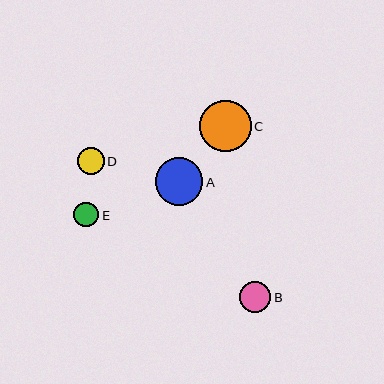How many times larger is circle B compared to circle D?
Circle B is approximately 1.2 times the size of circle D.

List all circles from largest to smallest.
From largest to smallest: C, A, B, D, E.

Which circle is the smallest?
Circle E is the smallest with a size of approximately 25 pixels.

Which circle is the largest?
Circle C is the largest with a size of approximately 51 pixels.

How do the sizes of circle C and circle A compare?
Circle C and circle A are approximately the same size.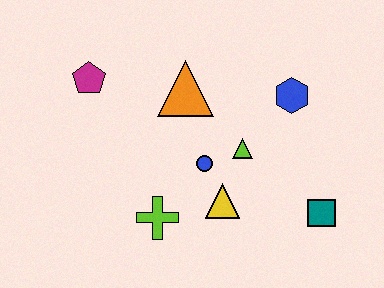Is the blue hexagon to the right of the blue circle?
Yes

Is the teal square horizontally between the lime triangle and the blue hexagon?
No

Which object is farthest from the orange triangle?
The teal square is farthest from the orange triangle.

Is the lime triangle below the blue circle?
No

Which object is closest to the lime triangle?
The blue circle is closest to the lime triangle.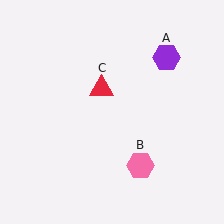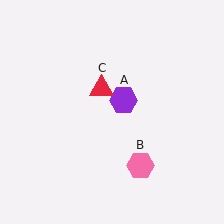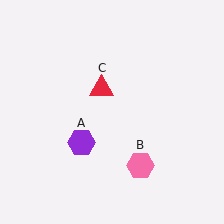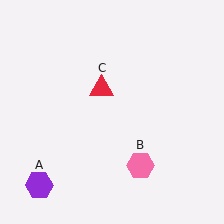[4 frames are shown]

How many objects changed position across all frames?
1 object changed position: purple hexagon (object A).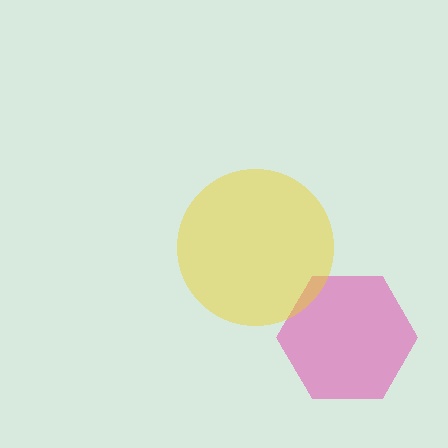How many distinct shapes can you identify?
There are 2 distinct shapes: a pink hexagon, a yellow circle.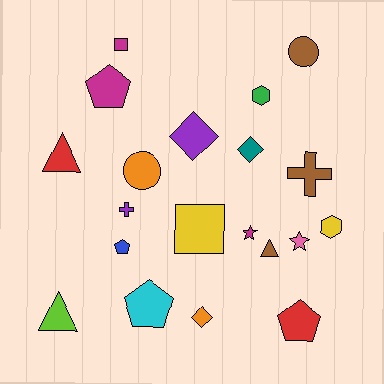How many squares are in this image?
There are 2 squares.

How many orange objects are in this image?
There are 2 orange objects.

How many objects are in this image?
There are 20 objects.